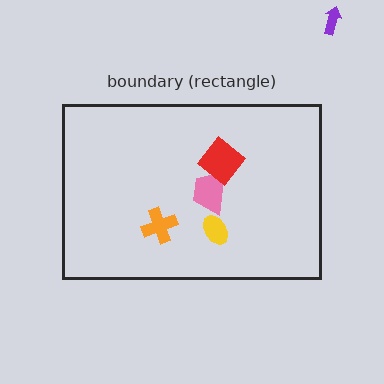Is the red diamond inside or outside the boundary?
Inside.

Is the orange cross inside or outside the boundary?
Inside.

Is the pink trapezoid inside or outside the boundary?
Inside.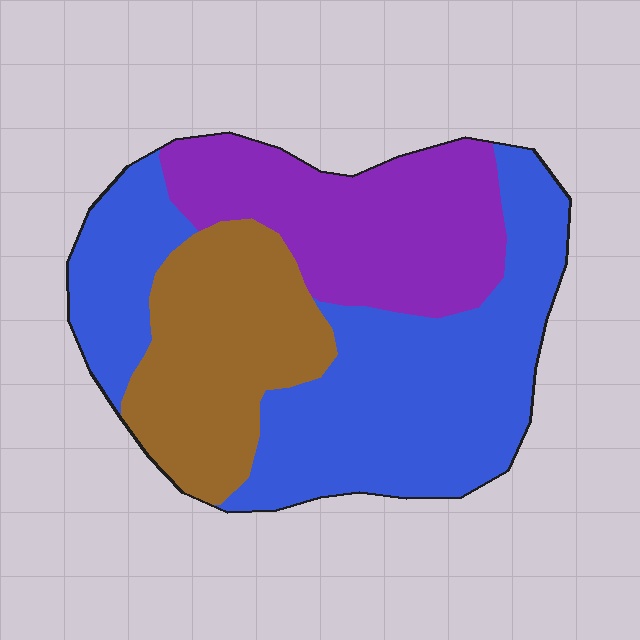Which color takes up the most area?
Blue, at roughly 50%.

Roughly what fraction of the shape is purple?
Purple covers 27% of the shape.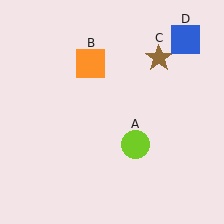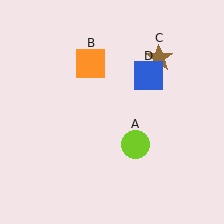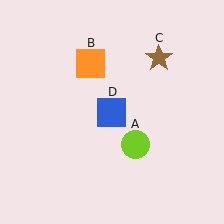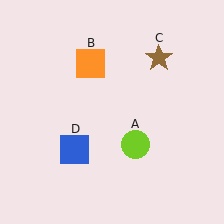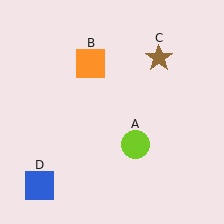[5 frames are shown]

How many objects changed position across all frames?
1 object changed position: blue square (object D).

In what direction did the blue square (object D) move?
The blue square (object D) moved down and to the left.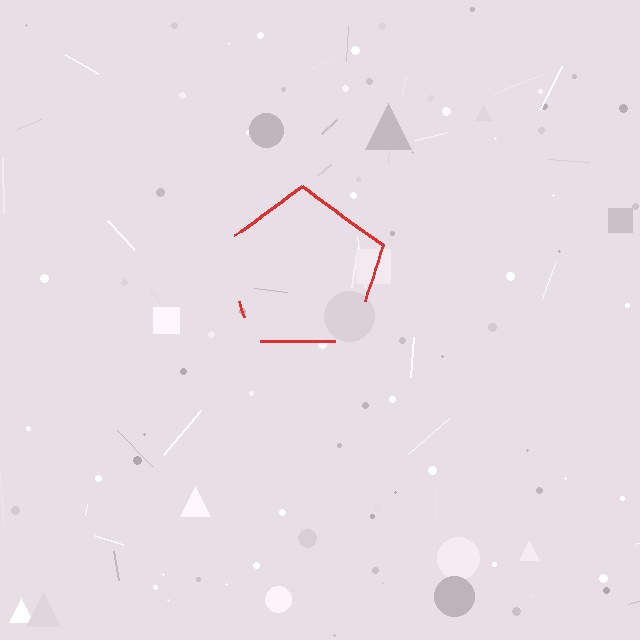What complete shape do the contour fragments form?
The contour fragments form a pentagon.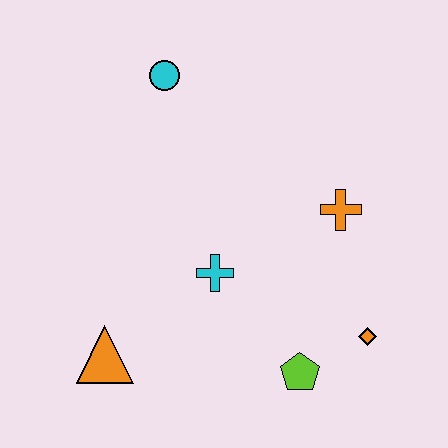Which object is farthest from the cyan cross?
The cyan circle is farthest from the cyan cross.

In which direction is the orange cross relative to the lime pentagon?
The orange cross is above the lime pentagon.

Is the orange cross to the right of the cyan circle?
Yes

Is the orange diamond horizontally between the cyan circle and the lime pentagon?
No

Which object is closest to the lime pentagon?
The orange diamond is closest to the lime pentagon.